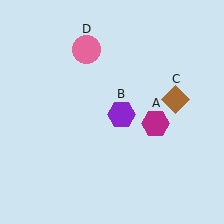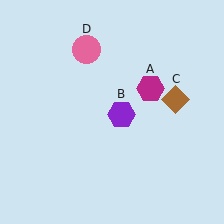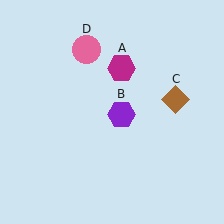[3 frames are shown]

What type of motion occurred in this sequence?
The magenta hexagon (object A) rotated counterclockwise around the center of the scene.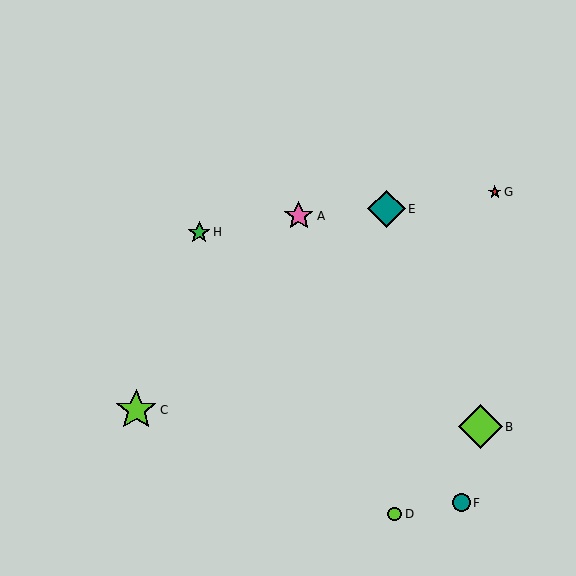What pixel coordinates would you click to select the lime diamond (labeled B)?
Click at (480, 427) to select the lime diamond B.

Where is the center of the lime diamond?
The center of the lime diamond is at (480, 427).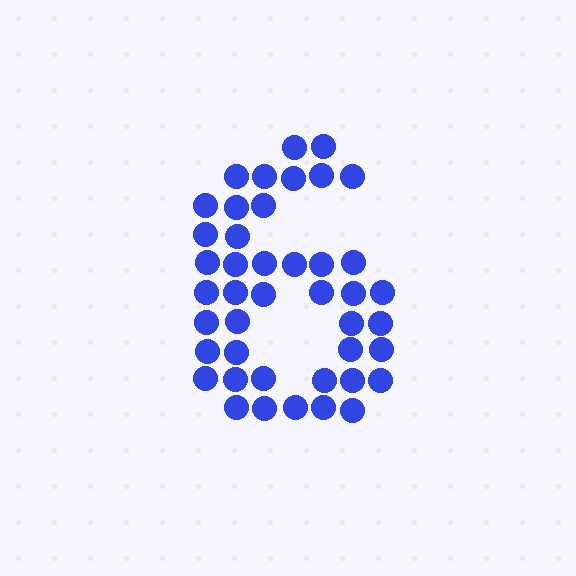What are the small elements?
The small elements are circles.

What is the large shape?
The large shape is the digit 6.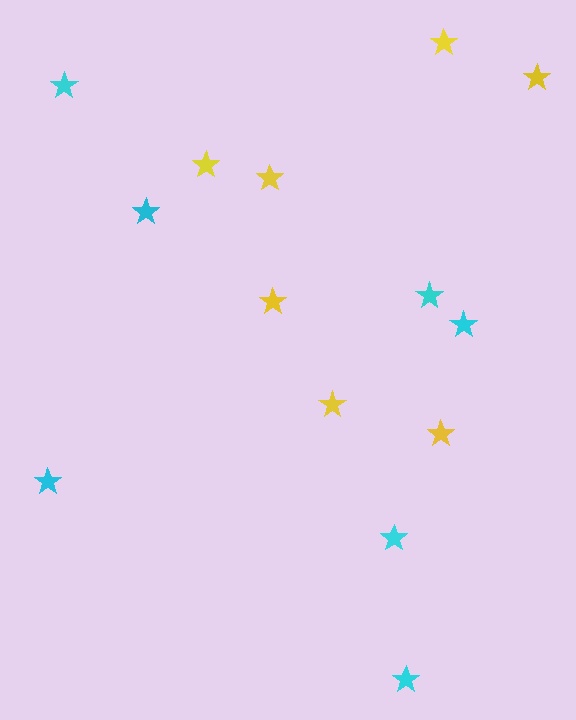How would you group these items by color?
There are 2 groups: one group of cyan stars (7) and one group of yellow stars (7).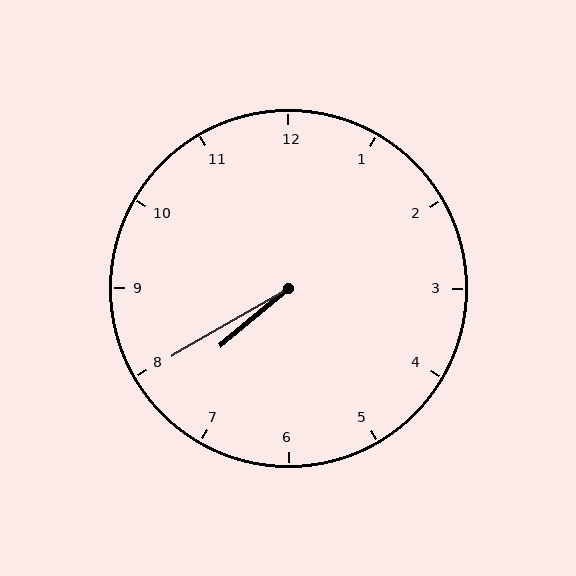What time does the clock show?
7:40.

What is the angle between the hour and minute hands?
Approximately 10 degrees.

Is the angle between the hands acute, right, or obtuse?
It is acute.